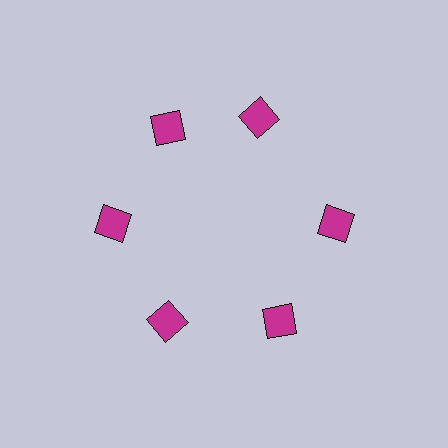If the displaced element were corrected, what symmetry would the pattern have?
It would have 6-fold rotational symmetry — the pattern would map onto itself every 60 degrees.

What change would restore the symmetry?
The symmetry would be restored by rotating it back into even spacing with its neighbors so that all 6 squares sit at equal angles and equal distance from the center.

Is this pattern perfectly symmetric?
No. The 6 magenta squares are arranged in a ring, but one element near the 1 o'clock position is rotated out of alignment along the ring, breaking the 6-fold rotational symmetry.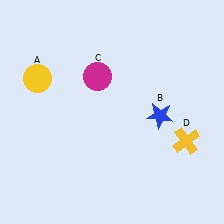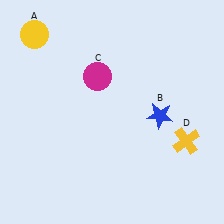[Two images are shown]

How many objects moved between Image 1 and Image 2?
1 object moved between the two images.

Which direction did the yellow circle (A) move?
The yellow circle (A) moved up.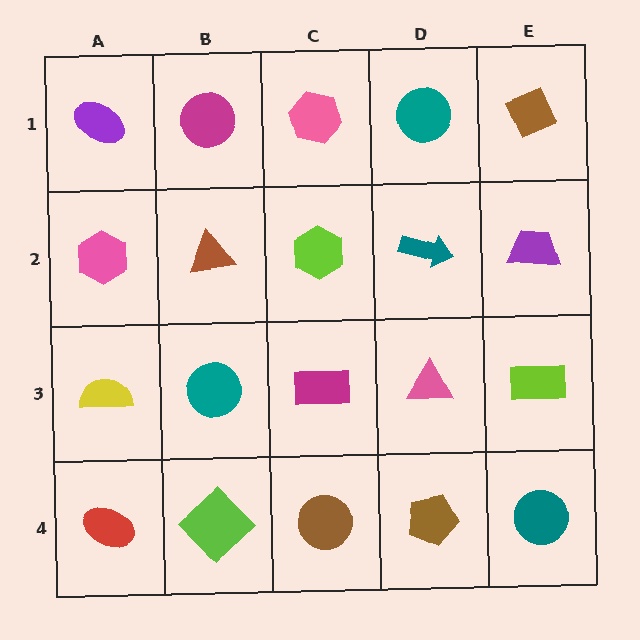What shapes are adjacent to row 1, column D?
A teal arrow (row 2, column D), a pink hexagon (row 1, column C), a brown diamond (row 1, column E).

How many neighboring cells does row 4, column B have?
3.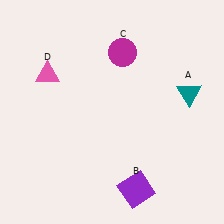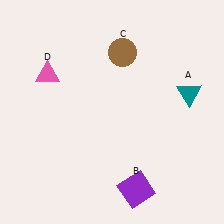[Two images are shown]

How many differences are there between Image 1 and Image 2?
There is 1 difference between the two images.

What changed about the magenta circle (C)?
In Image 1, C is magenta. In Image 2, it changed to brown.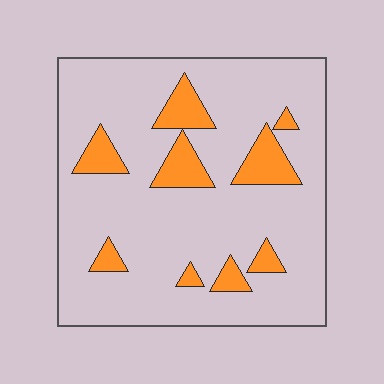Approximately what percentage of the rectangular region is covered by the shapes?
Approximately 15%.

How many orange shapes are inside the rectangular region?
9.